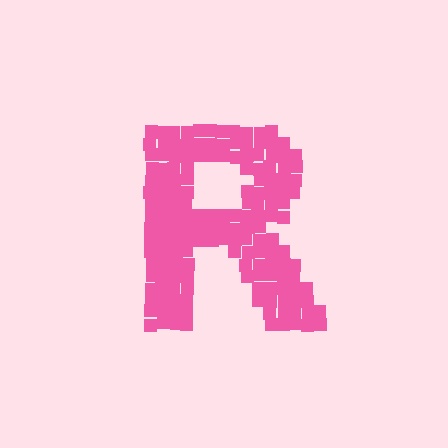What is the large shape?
The large shape is the letter R.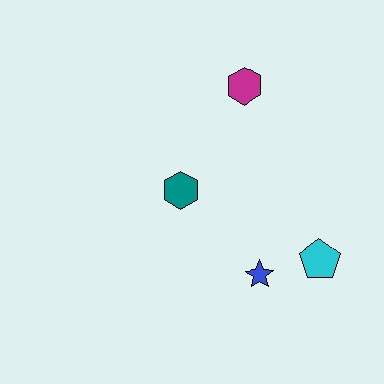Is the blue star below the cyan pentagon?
Yes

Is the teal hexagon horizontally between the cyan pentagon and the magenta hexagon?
No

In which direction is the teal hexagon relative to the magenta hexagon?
The teal hexagon is below the magenta hexagon.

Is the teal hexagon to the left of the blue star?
Yes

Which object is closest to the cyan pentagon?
The blue star is closest to the cyan pentagon.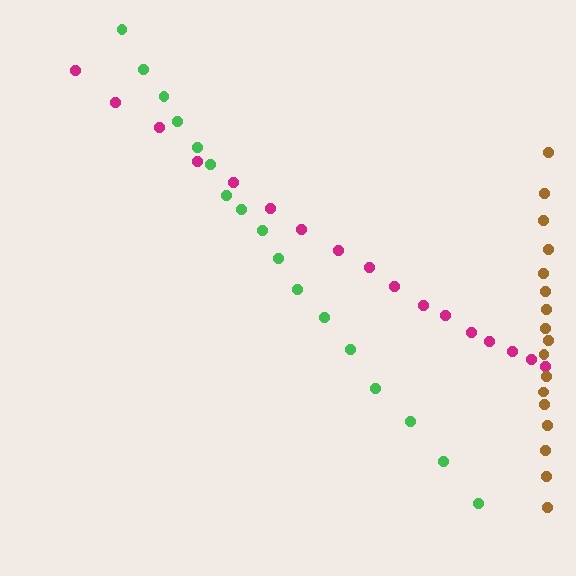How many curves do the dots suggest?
There are 3 distinct paths.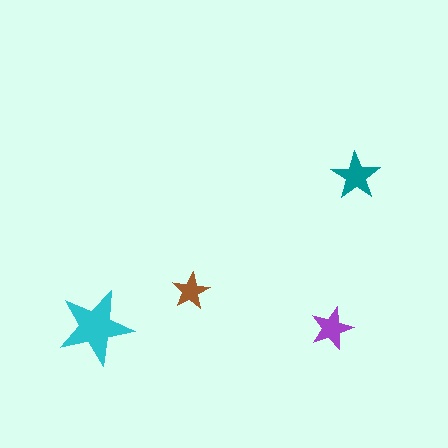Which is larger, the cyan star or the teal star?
The cyan one.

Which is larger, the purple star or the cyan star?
The cyan one.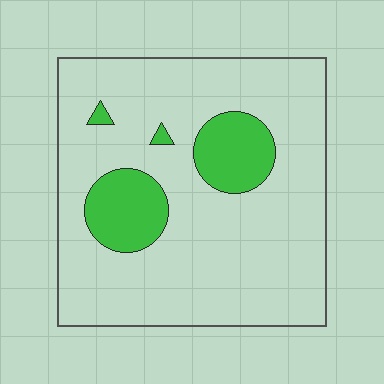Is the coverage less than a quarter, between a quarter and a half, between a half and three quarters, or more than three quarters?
Less than a quarter.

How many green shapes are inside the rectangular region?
4.